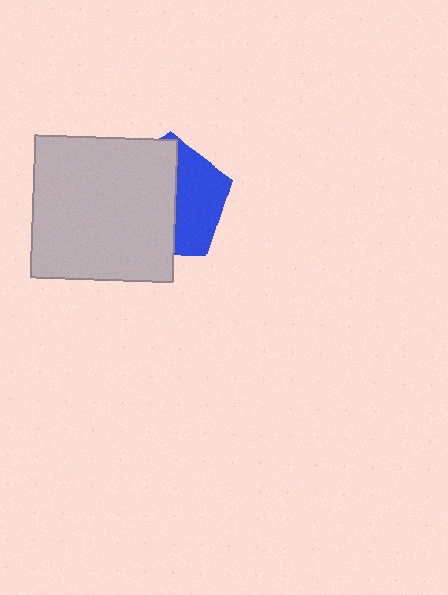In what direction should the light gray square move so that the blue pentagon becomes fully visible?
The light gray square should move left. That is the shortest direction to clear the overlap and leave the blue pentagon fully visible.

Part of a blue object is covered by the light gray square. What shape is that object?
It is a pentagon.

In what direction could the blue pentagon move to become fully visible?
The blue pentagon could move right. That would shift it out from behind the light gray square entirely.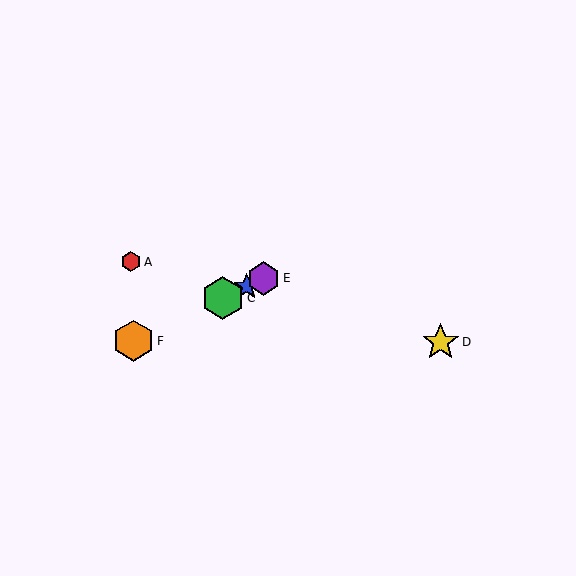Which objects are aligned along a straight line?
Objects B, C, E, F are aligned along a straight line.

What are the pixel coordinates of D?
Object D is at (441, 342).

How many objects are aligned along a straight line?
4 objects (B, C, E, F) are aligned along a straight line.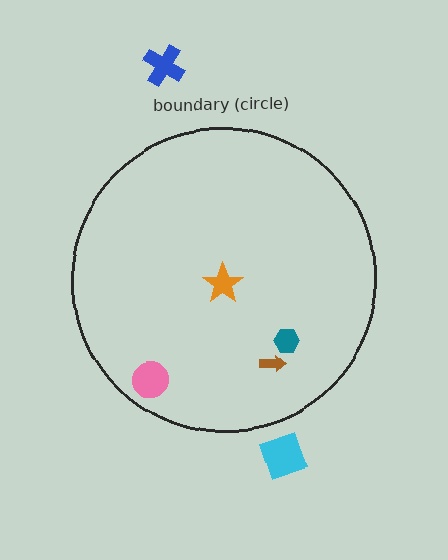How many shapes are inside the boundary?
4 inside, 2 outside.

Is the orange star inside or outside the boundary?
Inside.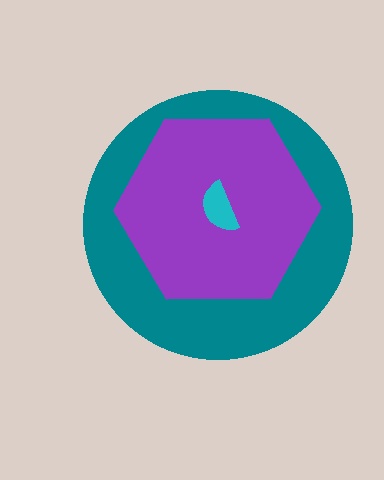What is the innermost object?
The cyan semicircle.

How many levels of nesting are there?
3.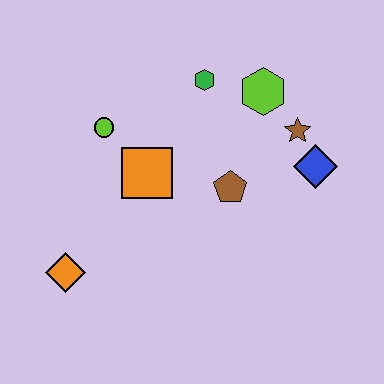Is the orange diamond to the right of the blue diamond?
No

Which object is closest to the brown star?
The blue diamond is closest to the brown star.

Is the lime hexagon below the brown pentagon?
No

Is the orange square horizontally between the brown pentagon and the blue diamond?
No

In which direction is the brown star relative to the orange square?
The brown star is to the right of the orange square.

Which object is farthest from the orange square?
The blue diamond is farthest from the orange square.